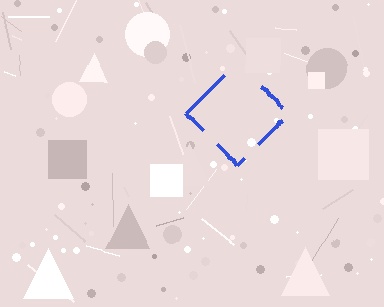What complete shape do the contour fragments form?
The contour fragments form a diamond.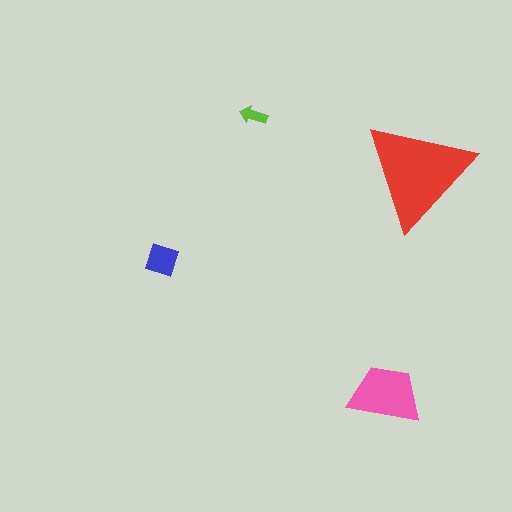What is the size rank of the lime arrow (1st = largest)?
4th.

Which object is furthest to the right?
The red triangle is rightmost.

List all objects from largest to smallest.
The red triangle, the pink trapezoid, the blue diamond, the lime arrow.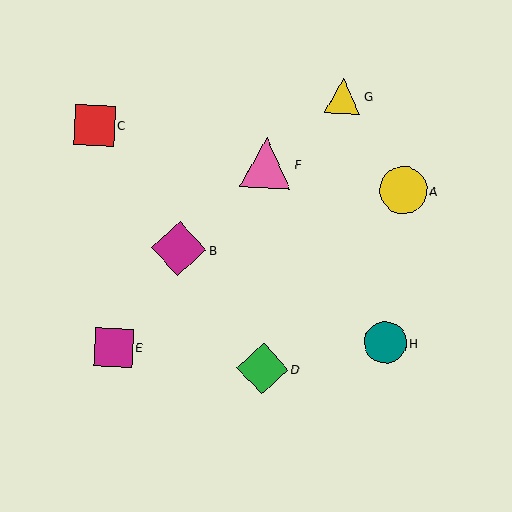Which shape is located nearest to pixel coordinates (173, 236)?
The magenta diamond (labeled B) at (179, 249) is nearest to that location.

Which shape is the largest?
The magenta diamond (labeled B) is the largest.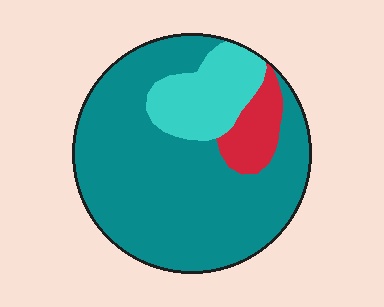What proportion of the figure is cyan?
Cyan covers roughly 15% of the figure.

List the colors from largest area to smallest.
From largest to smallest: teal, cyan, red.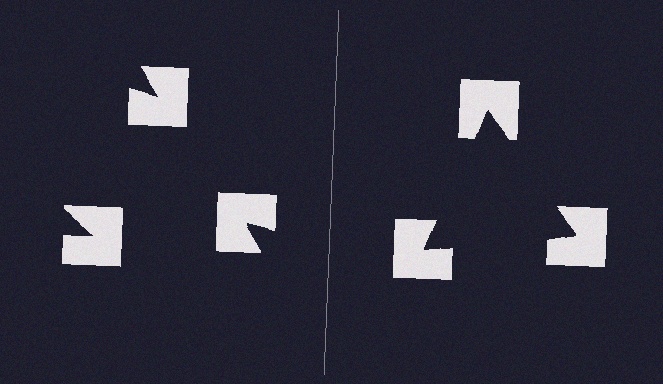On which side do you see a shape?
An illusory triangle appears on the right side. On the left side the wedge cuts are rotated, so no coherent shape forms.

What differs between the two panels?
The notched squares are positioned identically on both sides; only the wedge orientations differ. On the right they align to a triangle; on the left they are misaligned.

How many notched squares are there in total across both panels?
6 — 3 on each side.